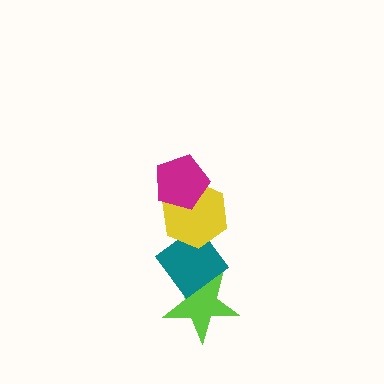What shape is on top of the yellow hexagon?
The magenta pentagon is on top of the yellow hexagon.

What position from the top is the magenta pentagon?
The magenta pentagon is 1st from the top.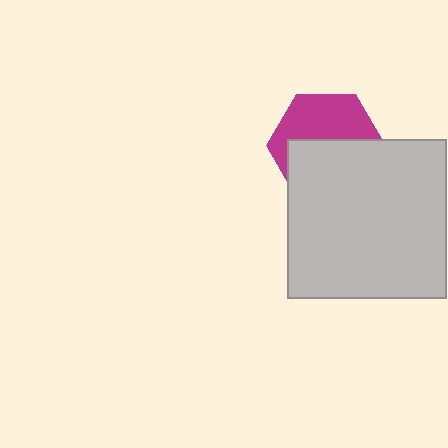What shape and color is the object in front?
The object in front is a light gray square.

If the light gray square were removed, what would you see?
You would see the complete magenta hexagon.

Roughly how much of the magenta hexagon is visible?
About half of it is visible (roughly 48%).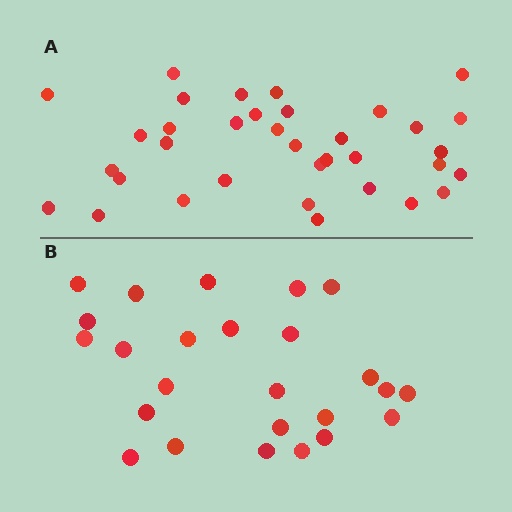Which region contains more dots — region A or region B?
Region A (the top region) has more dots.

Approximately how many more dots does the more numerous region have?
Region A has roughly 10 or so more dots than region B.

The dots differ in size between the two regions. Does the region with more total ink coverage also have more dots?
No. Region B has more total ink coverage because its dots are larger, but region A actually contains more individual dots. Total area can be misleading — the number of items is what matters here.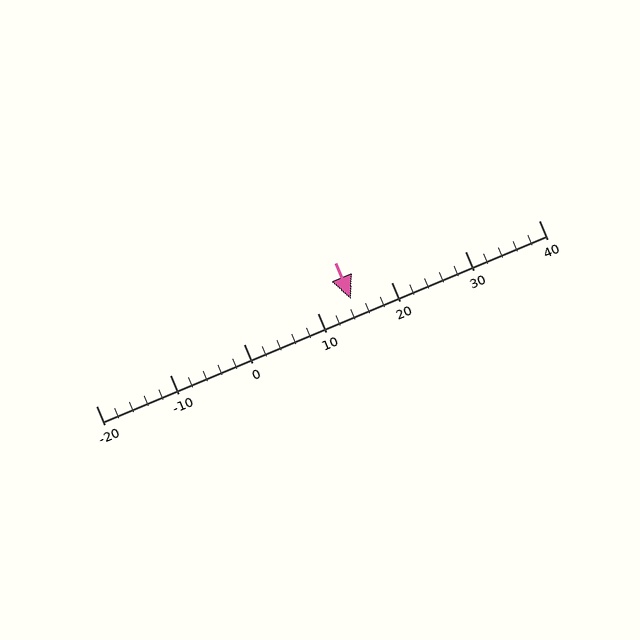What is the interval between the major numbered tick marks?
The major tick marks are spaced 10 units apart.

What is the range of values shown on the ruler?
The ruler shows values from -20 to 40.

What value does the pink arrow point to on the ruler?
The pink arrow points to approximately 14.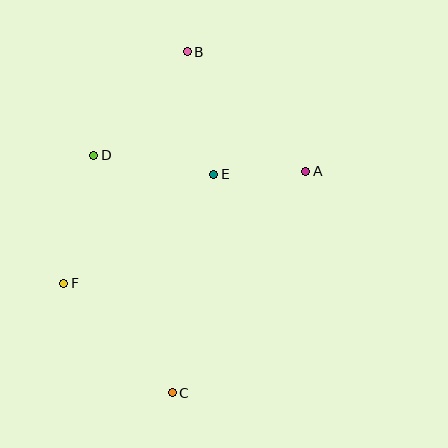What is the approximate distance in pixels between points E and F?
The distance between E and F is approximately 185 pixels.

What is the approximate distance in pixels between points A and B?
The distance between A and B is approximately 168 pixels.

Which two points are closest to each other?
Points A and E are closest to each other.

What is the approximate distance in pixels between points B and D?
The distance between B and D is approximately 139 pixels.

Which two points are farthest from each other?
Points B and C are farthest from each other.